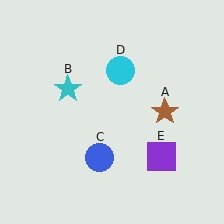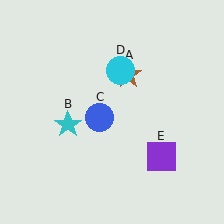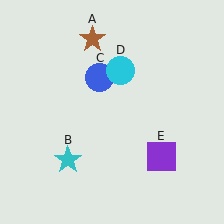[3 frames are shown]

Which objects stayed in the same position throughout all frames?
Cyan circle (object D) and purple square (object E) remained stationary.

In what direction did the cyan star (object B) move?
The cyan star (object B) moved down.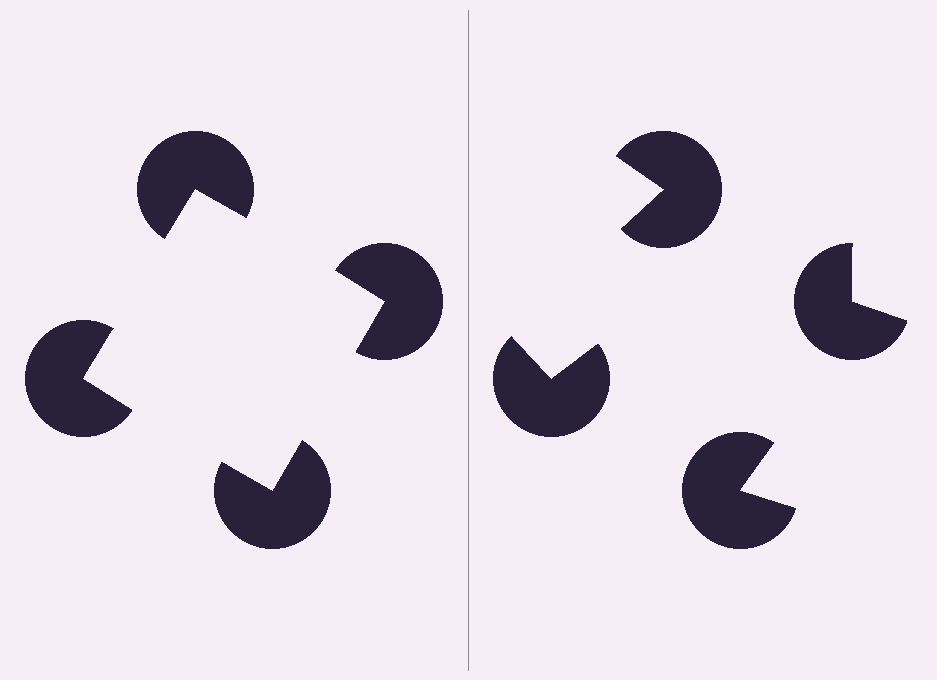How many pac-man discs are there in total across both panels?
8 — 4 on each side.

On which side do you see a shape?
An illusory square appears on the left side. On the right side the wedge cuts are rotated, so no coherent shape forms.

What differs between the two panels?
The pac-man discs are positioned identically on both sides; only the wedge orientations differ. On the left they align to a square; on the right they are misaligned.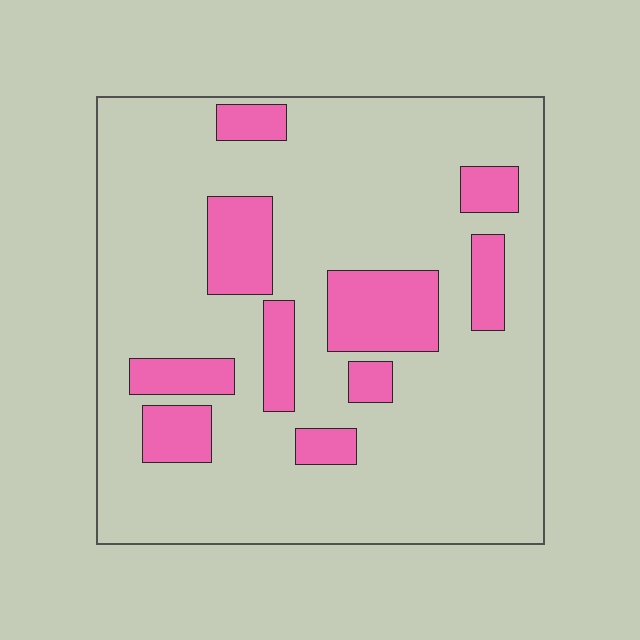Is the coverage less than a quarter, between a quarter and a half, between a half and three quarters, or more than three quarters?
Less than a quarter.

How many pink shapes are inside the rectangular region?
10.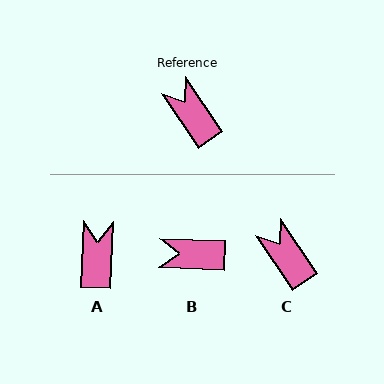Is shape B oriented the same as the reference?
No, it is off by about 54 degrees.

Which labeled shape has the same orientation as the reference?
C.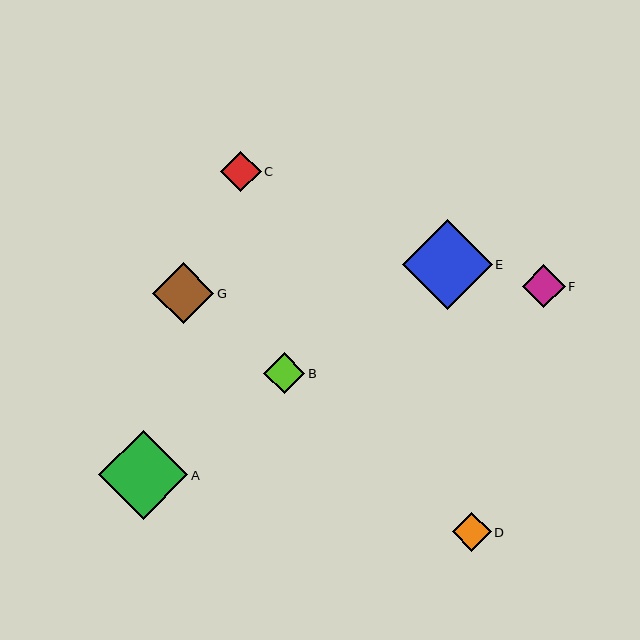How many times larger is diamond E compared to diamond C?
Diamond E is approximately 2.2 times the size of diamond C.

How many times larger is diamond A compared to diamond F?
Diamond A is approximately 2.1 times the size of diamond F.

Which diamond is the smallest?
Diamond D is the smallest with a size of approximately 39 pixels.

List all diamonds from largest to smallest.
From largest to smallest: A, E, G, F, B, C, D.